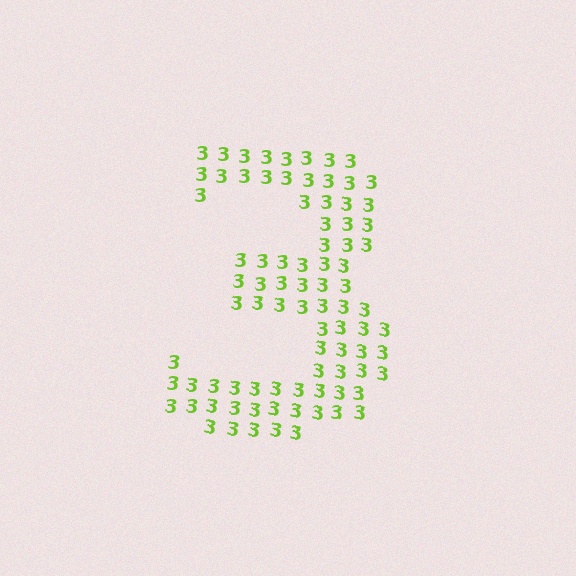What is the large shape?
The large shape is the digit 3.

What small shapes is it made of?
It is made of small digit 3's.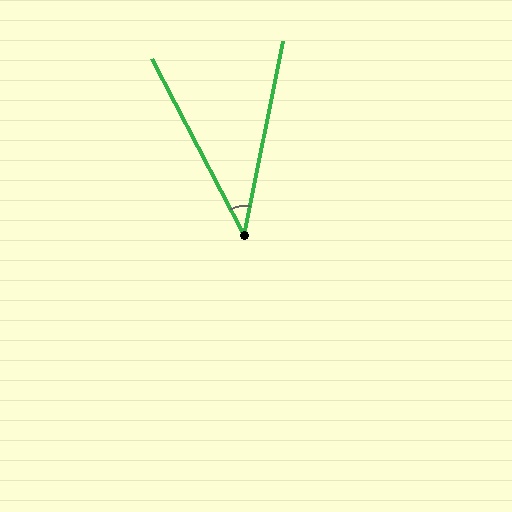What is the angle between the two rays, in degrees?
Approximately 39 degrees.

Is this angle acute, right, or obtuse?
It is acute.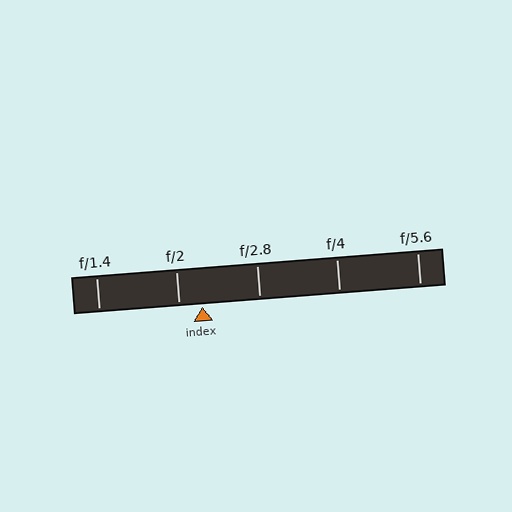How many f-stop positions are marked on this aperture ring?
There are 5 f-stop positions marked.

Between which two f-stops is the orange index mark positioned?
The index mark is between f/2 and f/2.8.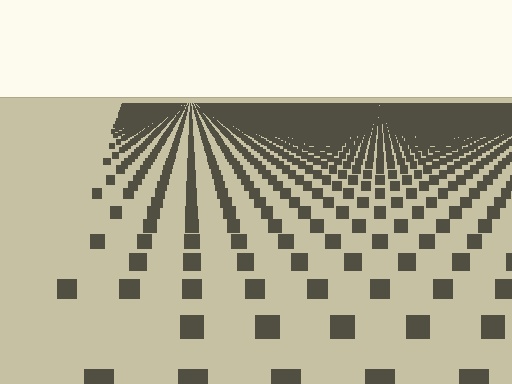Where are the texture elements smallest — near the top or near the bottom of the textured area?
Near the top.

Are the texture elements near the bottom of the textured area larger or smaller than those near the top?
Larger. Near the bottom, elements are closer to the viewer and appear at a bigger on-screen size.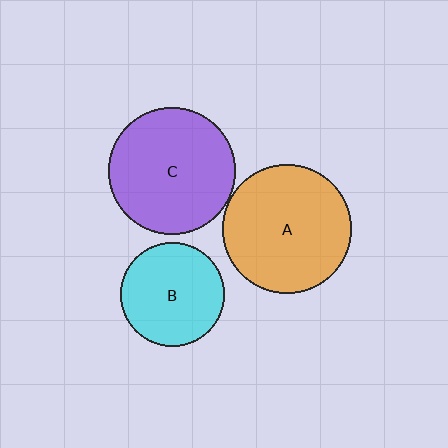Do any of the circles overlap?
No, none of the circles overlap.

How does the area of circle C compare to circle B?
Approximately 1.5 times.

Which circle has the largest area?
Circle A (orange).